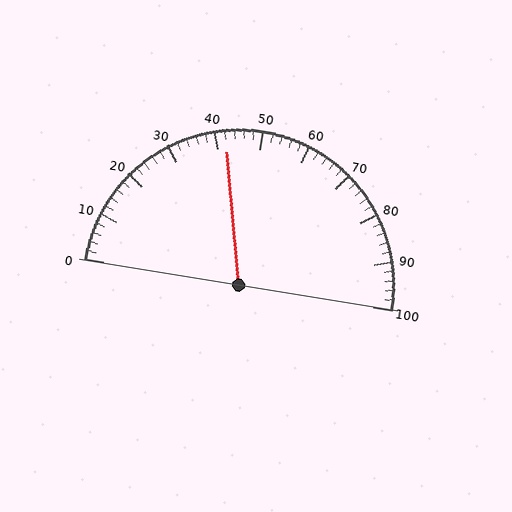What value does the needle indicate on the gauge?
The needle indicates approximately 42.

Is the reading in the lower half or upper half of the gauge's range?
The reading is in the lower half of the range (0 to 100).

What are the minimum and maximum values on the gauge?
The gauge ranges from 0 to 100.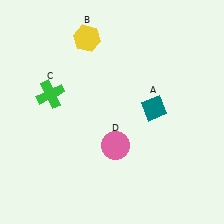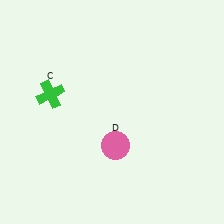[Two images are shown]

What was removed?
The yellow hexagon (B), the teal diamond (A) were removed in Image 2.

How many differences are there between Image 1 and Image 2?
There are 2 differences between the two images.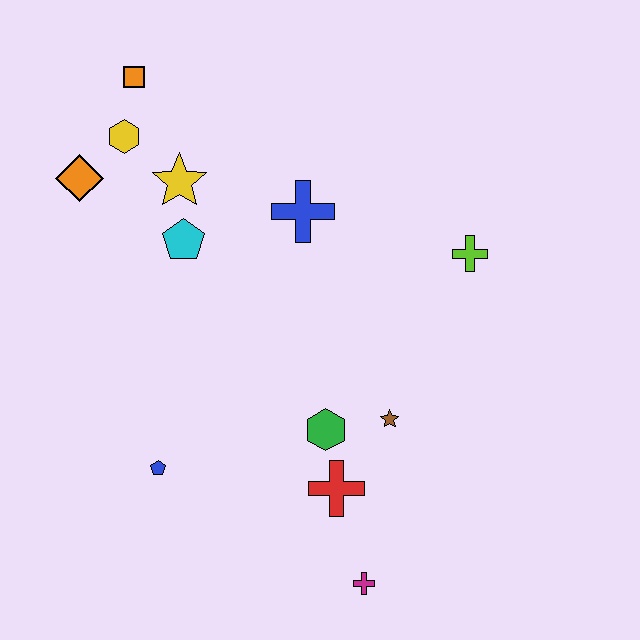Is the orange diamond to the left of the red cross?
Yes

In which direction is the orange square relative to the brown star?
The orange square is above the brown star.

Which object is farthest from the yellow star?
The magenta cross is farthest from the yellow star.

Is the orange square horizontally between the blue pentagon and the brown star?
No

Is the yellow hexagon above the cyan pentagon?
Yes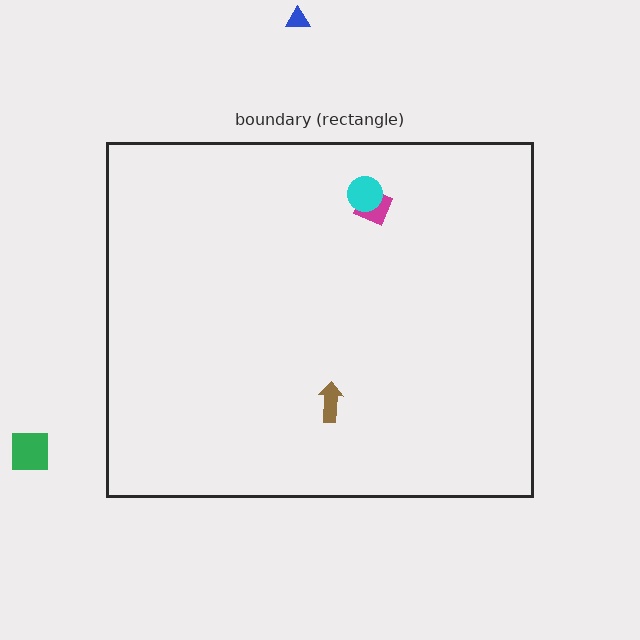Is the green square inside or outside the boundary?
Outside.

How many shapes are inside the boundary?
3 inside, 2 outside.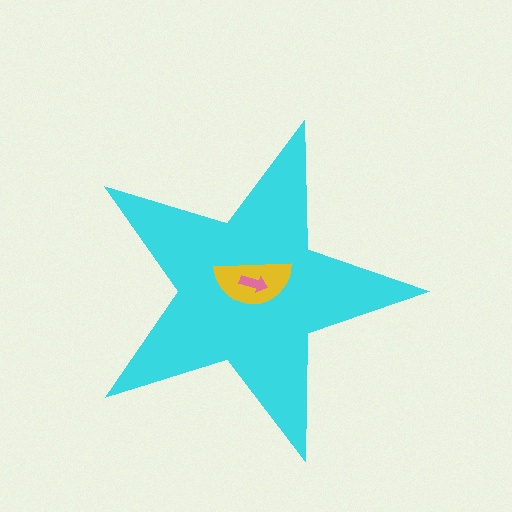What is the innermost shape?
The pink arrow.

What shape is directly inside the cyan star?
The yellow semicircle.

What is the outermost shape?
The cyan star.